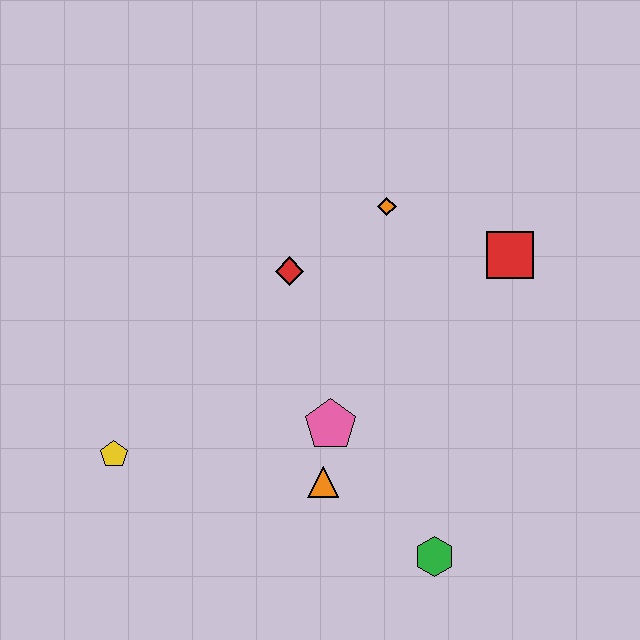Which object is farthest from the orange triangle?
The red square is farthest from the orange triangle.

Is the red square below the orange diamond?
Yes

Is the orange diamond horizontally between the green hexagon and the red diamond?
Yes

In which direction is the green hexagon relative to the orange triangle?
The green hexagon is to the right of the orange triangle.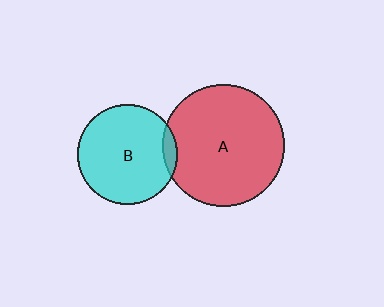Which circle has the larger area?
Circle A (red).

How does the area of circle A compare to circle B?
Approximately 1.5 times.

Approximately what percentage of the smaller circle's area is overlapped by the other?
Approximately 5%.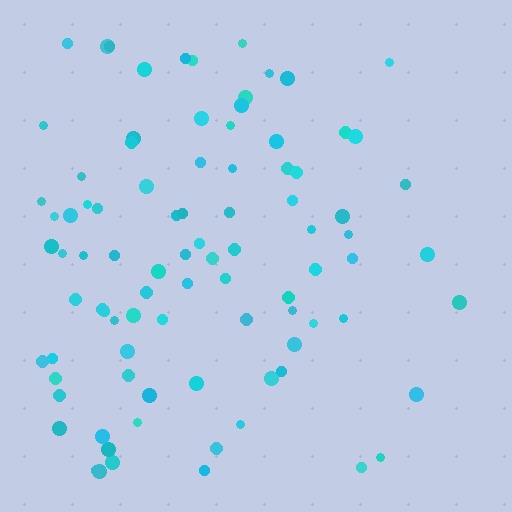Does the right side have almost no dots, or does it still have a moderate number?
Still a moderate number, just noticeably fewer than the left.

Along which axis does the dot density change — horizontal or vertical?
Horizontal.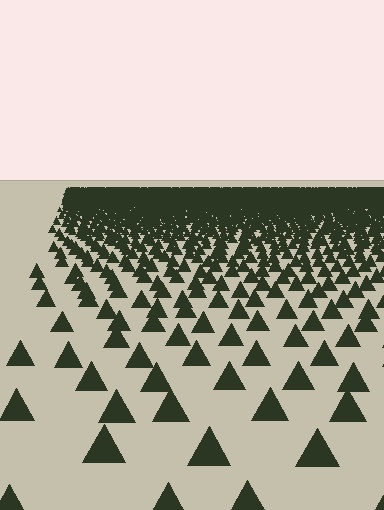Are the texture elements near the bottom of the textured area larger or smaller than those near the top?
Larger. Near the bottom, elements are closer to the viewer and appear at a bigger on-screen size.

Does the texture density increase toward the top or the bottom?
Density increases toward the top.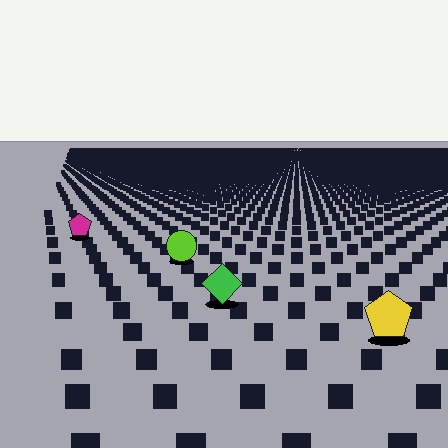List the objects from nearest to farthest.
From nearest to farthest: the yellow pentagon, the green diamond, the lime circle, the magenta pentagon.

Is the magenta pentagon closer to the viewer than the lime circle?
No. The lime circle is closer — you can tell from the texture gradient: the ground texture is coarser near it.